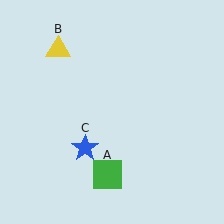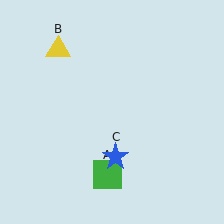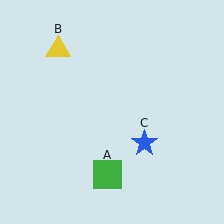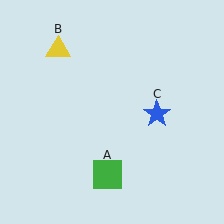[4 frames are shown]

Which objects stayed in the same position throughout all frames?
Green square (object A) and yellow triangle (object B) remained stationary.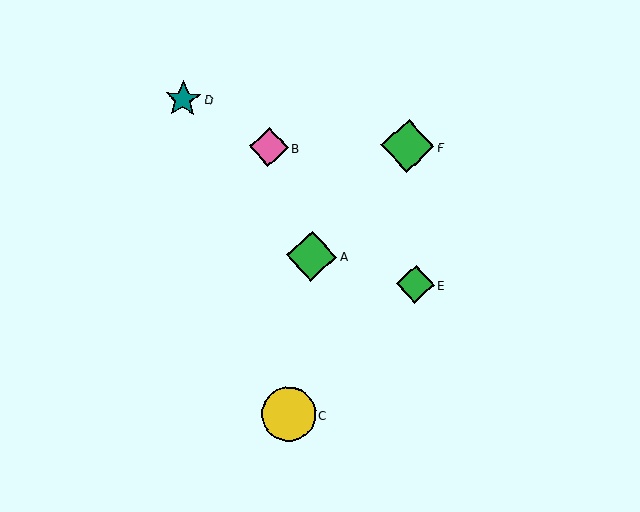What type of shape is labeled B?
Shape B is a pink diamond.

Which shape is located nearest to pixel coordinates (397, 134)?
The green diamond (labeled F) at (408, 146) is nearest to that location.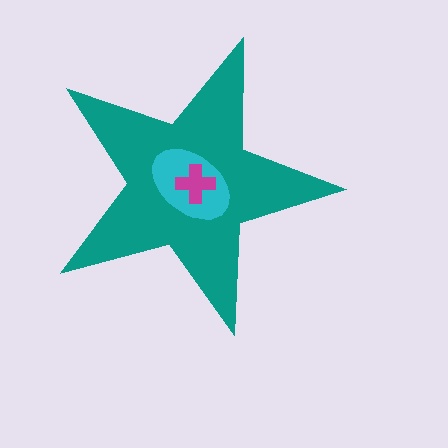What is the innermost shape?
The magenta cross.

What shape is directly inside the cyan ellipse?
The magenta cross.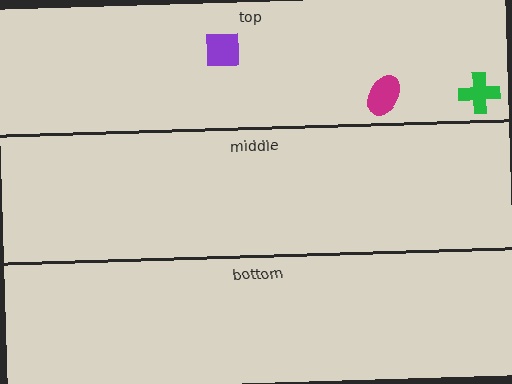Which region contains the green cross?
The top region.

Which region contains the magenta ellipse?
The top region.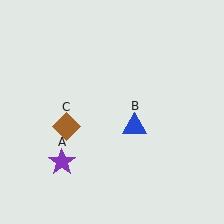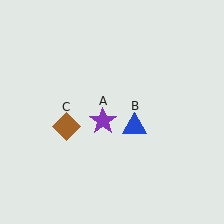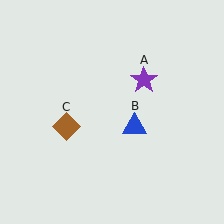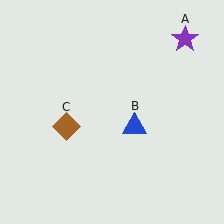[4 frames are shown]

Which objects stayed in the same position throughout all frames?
Blue triangle (object B) and brown diamond (object C) remained stationary.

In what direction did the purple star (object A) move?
The purple star (object A) moved up and to the right.